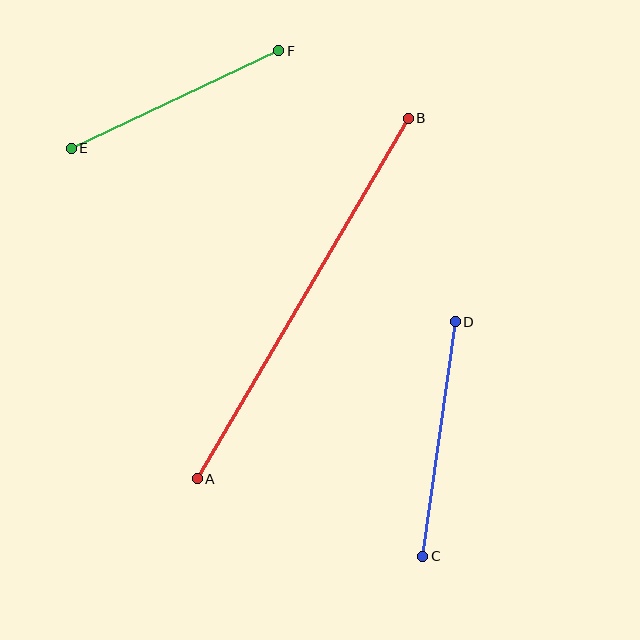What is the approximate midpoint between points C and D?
The midpoint is at approximately (439, 439) pixels.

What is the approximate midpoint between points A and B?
The midpoint is at approximately (303, 299) pixels.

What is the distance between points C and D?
The distance is approximately 236 pixels.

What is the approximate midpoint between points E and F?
The midpoint is at approximately (175, 99) pixels.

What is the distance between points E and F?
The distance is approximately 229 pixels.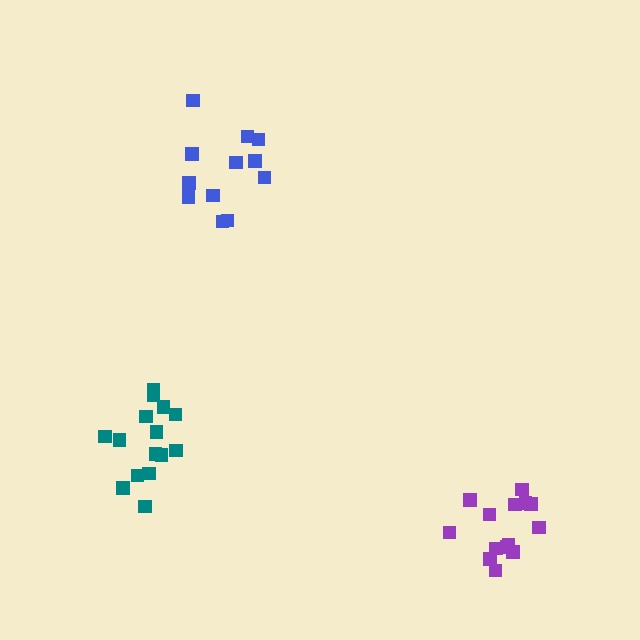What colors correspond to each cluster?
The clusters are colored: teal, purple, blue.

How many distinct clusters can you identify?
There are 3 distinct clusters.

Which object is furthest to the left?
The teal cluster is leftmost.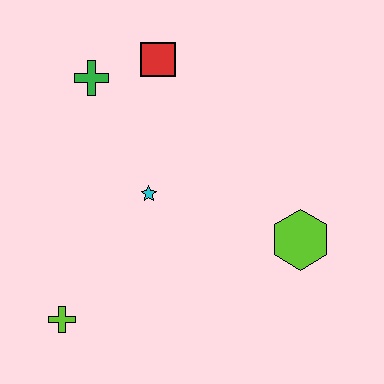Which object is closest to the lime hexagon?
The cyan star is closest to the lime hexagon.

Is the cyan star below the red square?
Yes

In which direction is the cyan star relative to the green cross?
The cyan star is below the green cross.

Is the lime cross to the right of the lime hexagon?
No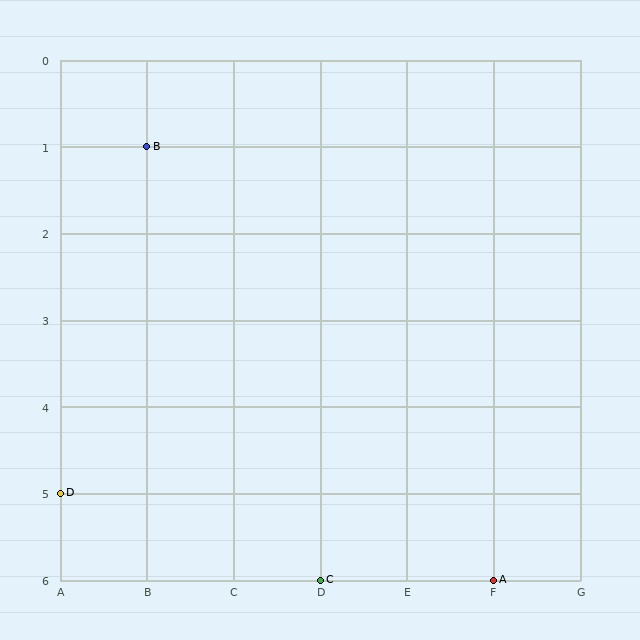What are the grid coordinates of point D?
Point D is at grid coordinates (A, 5).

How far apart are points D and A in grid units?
Points D and A are 5 columns and 1 row apart (about 5.1 grid units diagonally).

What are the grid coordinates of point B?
Point B is at grid coordinates (B, 1).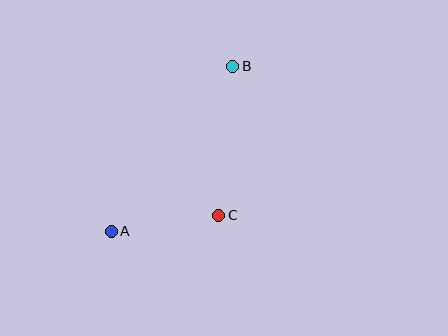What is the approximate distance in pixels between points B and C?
The distance between B and C is approximately 150 pixels.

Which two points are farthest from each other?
Points A and B are farthest from each other.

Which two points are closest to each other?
Points A and C are closest to each other.